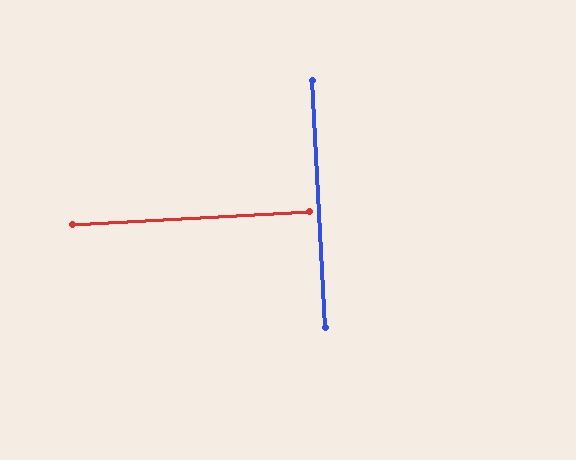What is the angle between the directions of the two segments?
Approximately 90 degrees.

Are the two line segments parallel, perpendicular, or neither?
Perpendicular — they meet at approximately 90°.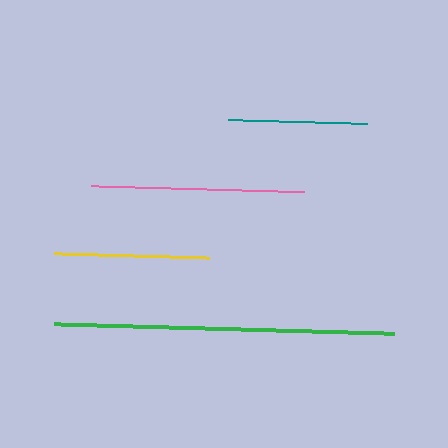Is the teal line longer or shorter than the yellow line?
The yellow line is longer than the teal line.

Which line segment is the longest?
The green line is the longest at approximately 340 pixels.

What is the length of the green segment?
The green segment is approximately 340 pixels long.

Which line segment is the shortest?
The teal line is the shortest at approximately 139 pixels.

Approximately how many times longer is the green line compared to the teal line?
The green line is approximately 2.4 times the length of the teal line.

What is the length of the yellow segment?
The yellow segment is approximately 155 pixels long.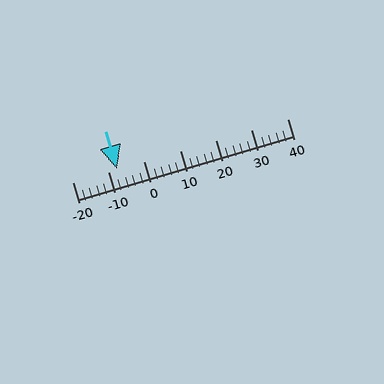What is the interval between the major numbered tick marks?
The major tick marks are spaced 10 units apart.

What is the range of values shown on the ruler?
The ruler shows values from -20 to 40.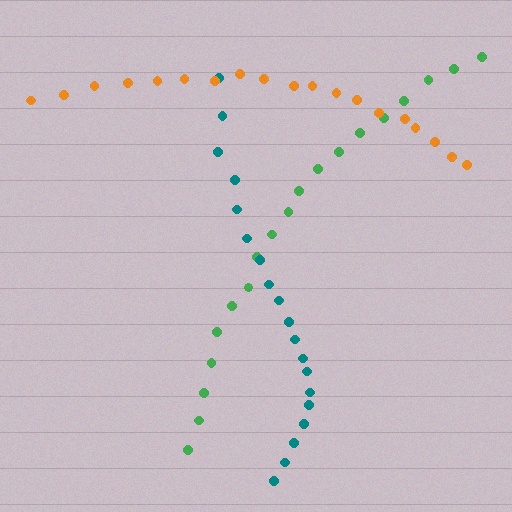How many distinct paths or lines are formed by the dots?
There are 3 distinct paths.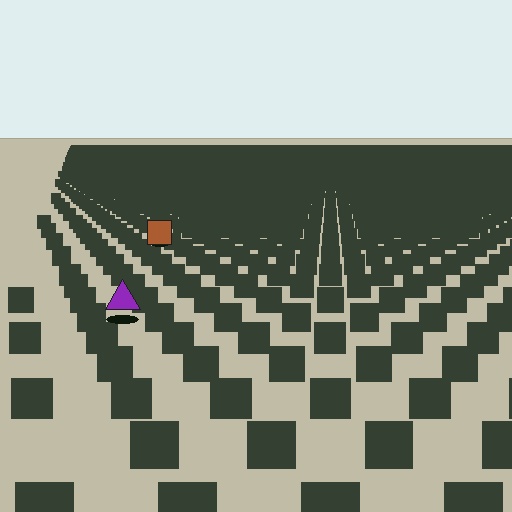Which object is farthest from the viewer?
The brown square is farthest from the viewer. It appears smaller and the ground texture around it is denser.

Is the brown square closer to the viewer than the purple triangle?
No. The purple triangle is closer — you can tell from the texture gradient: the ground texture is coarser near it.